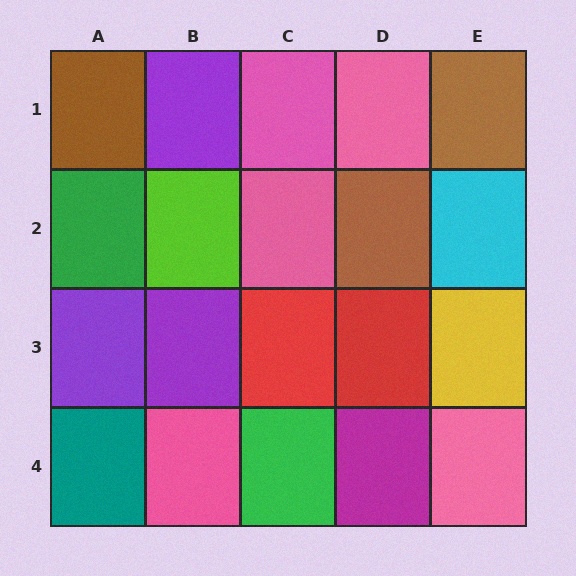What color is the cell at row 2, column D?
Brown.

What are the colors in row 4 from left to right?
Teal, pink, green, magenta, pink.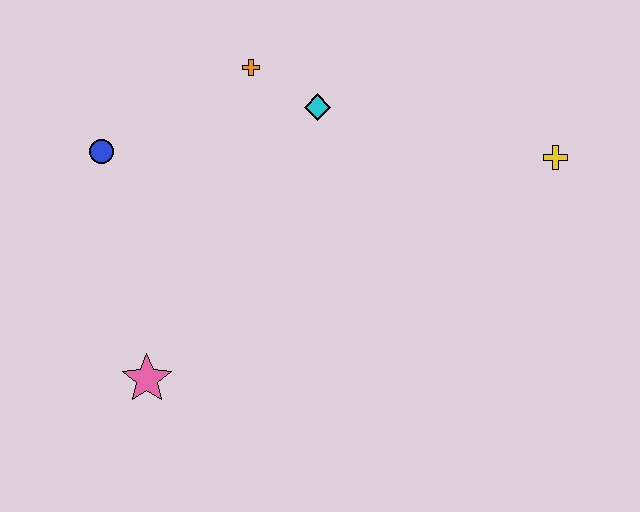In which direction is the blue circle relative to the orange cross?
The blue circle is to the left of the orange cross.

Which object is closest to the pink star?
The blue circle is closest to the pink star.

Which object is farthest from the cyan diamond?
The pink star is farthest from the cyan diamond.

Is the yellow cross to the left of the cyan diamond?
No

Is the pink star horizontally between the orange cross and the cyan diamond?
No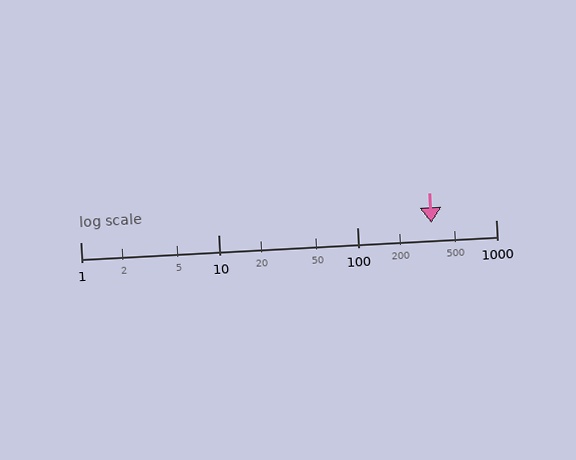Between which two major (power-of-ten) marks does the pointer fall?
The pointer is between 100 and 1000.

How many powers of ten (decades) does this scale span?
The scale spans 3 decades, from 1 to 1000.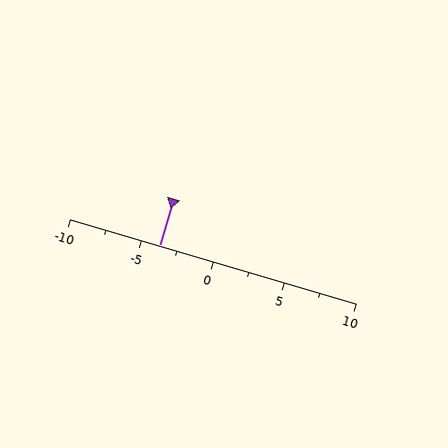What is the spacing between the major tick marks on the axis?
The major ticks are spaced 5 apart.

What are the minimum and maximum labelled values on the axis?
The axis runs from -10 to 10.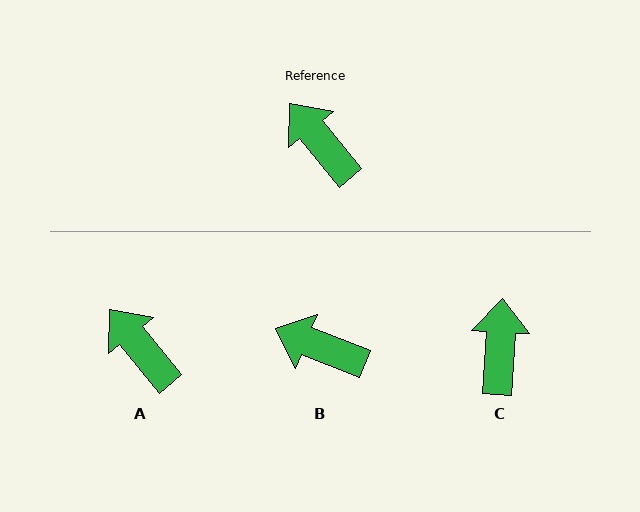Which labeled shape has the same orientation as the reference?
A.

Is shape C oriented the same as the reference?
No, it is off by about 43 degrees.